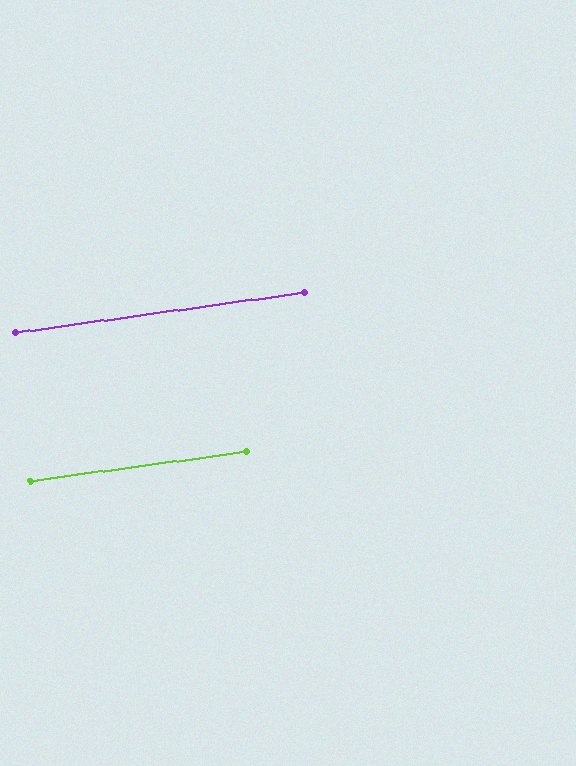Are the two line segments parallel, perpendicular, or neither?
Parallel — their directions differ by only 0.3°.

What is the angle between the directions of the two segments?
Approximately 0 degrees.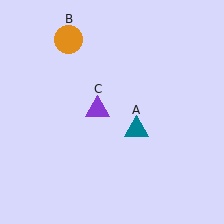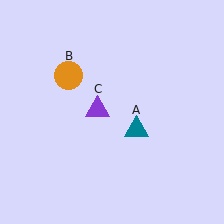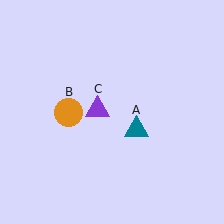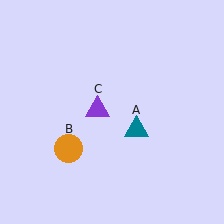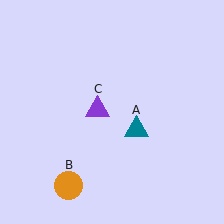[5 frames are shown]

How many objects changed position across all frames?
1 object changed position: orange circle (object B).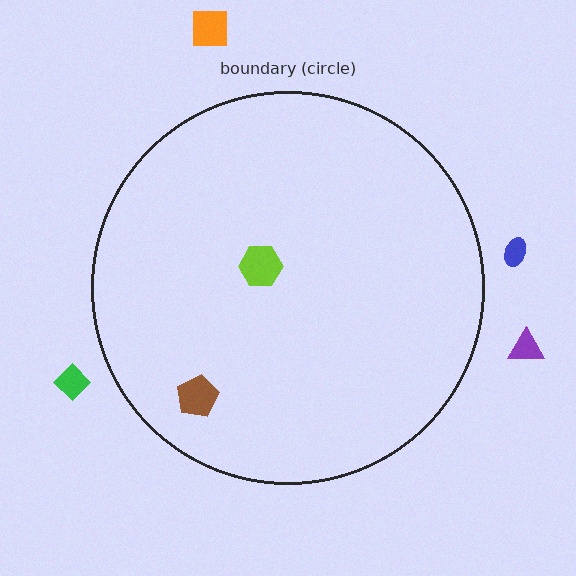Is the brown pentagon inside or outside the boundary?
Inside.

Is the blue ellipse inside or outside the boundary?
Outside.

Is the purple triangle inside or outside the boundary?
Outside.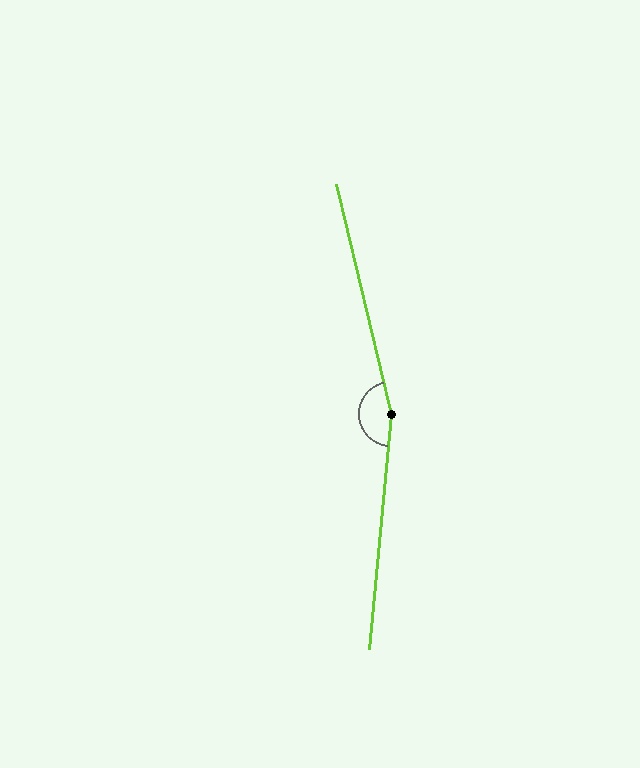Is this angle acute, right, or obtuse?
It is obtuse.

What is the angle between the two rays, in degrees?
Approximately 161 degrees.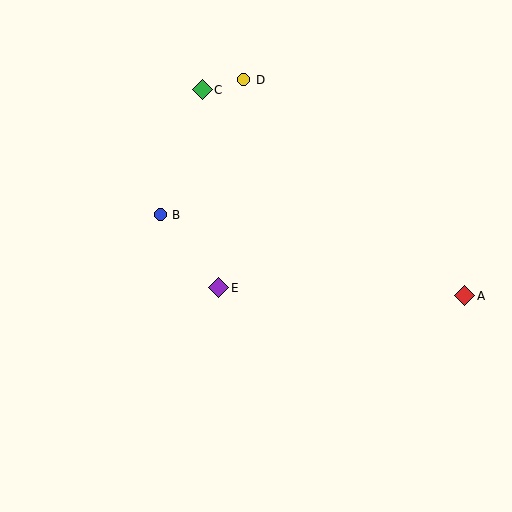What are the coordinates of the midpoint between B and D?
The midpoint between B and D is at (202, 147).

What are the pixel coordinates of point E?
Point E is at (219, 288).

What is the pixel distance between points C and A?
The distance between C and A is 333 pixels.